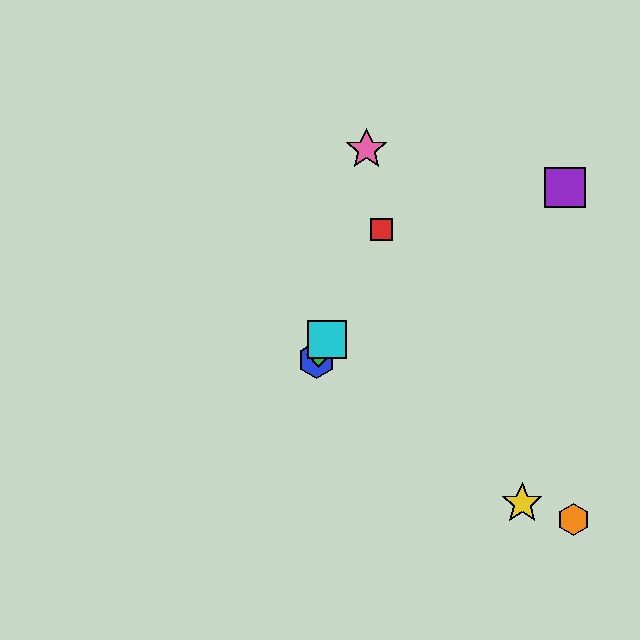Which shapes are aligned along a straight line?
The red square, the blue hexagon, the green diamond, the cyan square are aligned along a straight line.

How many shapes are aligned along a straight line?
4 shapes (the red square, the blue hexagon, the green diamond, the cyan square) are aligned along a straight line.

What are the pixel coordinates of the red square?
The red square is at (381, 229).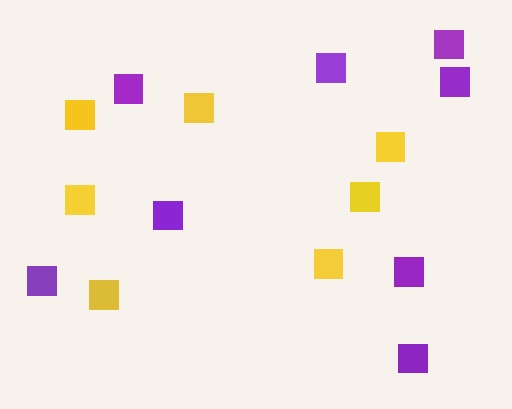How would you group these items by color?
There are 2 groups: one group of purple squares (8) and one group of yellow squares (7).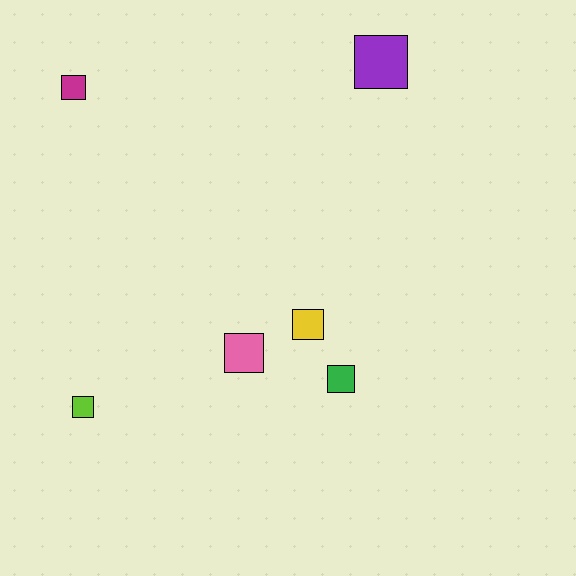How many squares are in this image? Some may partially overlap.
There are 6 squares.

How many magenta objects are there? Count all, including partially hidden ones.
There is 1 magenta object.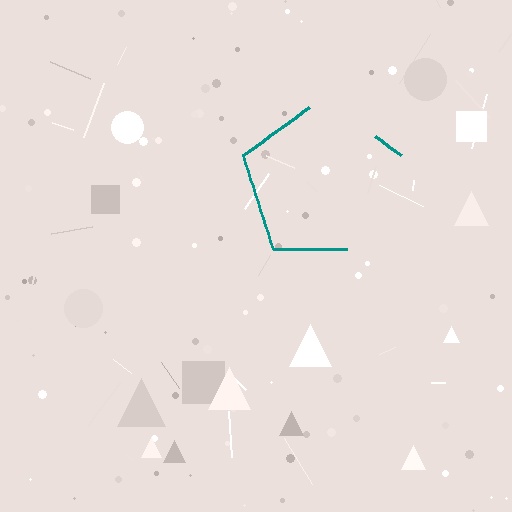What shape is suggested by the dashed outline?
The dashed outline suggests a pentagon.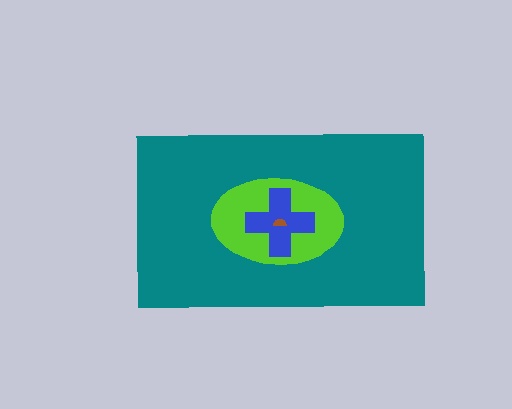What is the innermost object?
The brown semicircle.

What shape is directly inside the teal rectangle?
The lime ellipse.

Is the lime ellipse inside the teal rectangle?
Yes.